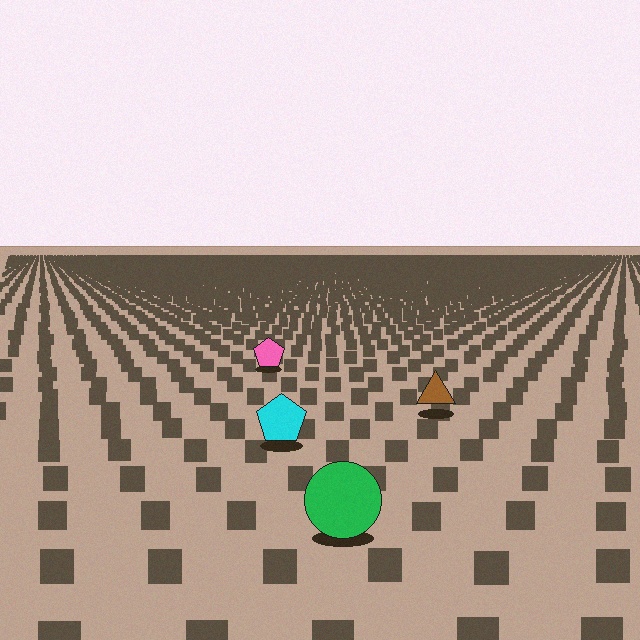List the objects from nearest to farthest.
From nearest to farthest: the green circle, the cyan pentagon, the brown triangle, the pink pentagon.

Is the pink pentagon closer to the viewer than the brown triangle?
No. The brown triangle is closer — you can tell from the texture gradient: the ground texture is coarser near it.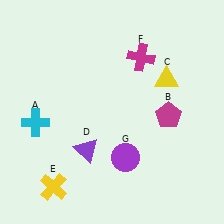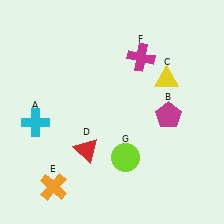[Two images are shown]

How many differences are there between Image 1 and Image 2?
There are 3 differences between the two images.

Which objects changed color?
D changed from purple to red. E changed from yellow to orange. G changed from purple to lime.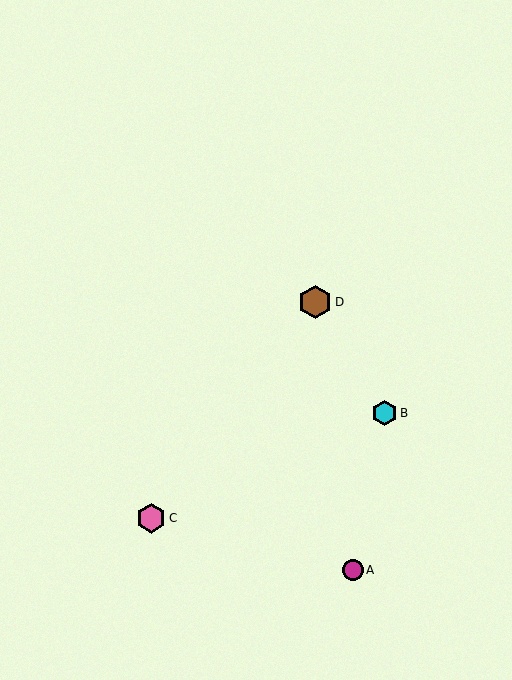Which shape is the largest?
The brown hexagon (labeled D) is the largest.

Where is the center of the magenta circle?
The center of the magenta circle is at (353, 570).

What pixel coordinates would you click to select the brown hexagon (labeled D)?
Click at (315, 302) to select the brown hexagon D.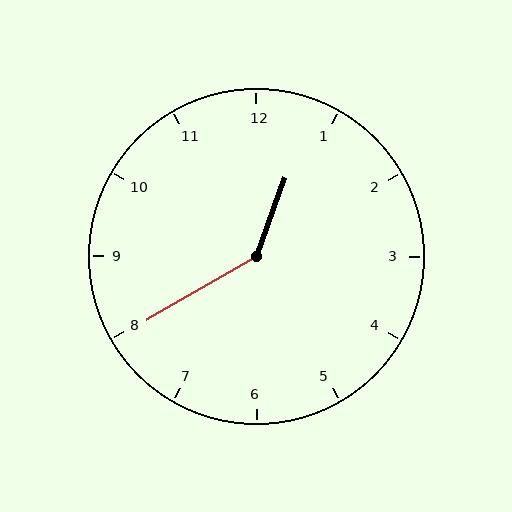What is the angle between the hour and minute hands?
Approximately 140 degrees.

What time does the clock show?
12:40.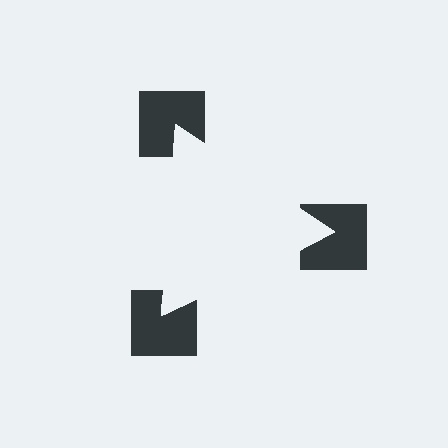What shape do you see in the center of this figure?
An illusory triangle — its edges are inferred from the aligned wedge cuts in the notched squares, not physically drawn.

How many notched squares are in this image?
There are 3 — one at each vertex of the illusory triangle.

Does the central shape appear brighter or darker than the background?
It typically appears slightly brighter than the background, even though no actual brightness change is drawn.